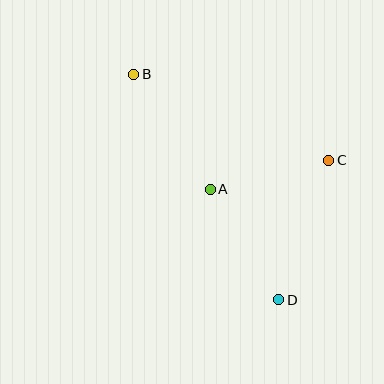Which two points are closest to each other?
Points A and C are closest to each other.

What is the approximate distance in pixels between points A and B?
The distance between A and B is approximately 138 pixels.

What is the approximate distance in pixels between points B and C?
The distance between B and C is approximately 213 pixels.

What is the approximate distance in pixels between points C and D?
The distance between C and D is approximately 148 pixels.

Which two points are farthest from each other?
Points B and D are farthest from each other.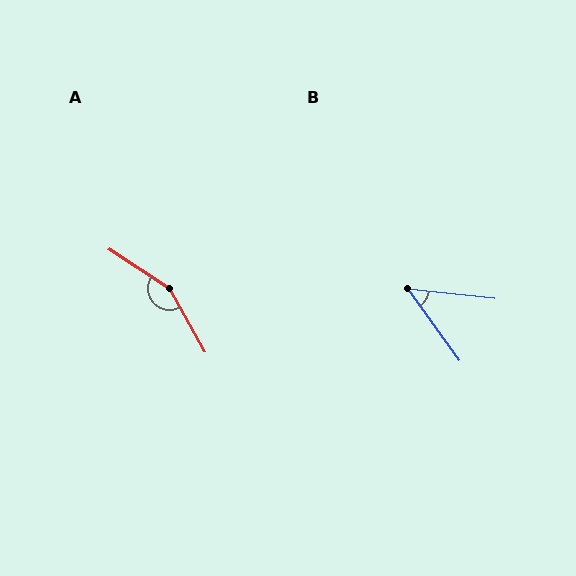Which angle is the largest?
A, at approximately 152 degrees.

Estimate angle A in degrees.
Approximately 152 degrees.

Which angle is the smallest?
B, at approximately 49 degrees.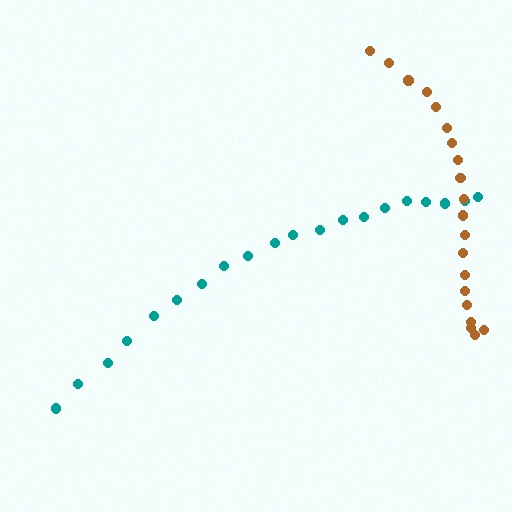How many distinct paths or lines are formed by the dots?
There are 2 distinct paths.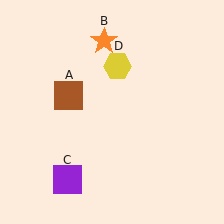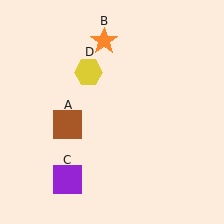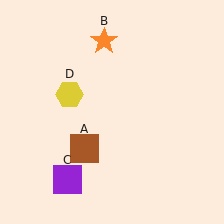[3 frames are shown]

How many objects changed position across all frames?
2 objects changed position: brown square (object A), yellow hexagon (object D).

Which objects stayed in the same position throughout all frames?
Orange star (object B) and purple square (object C) remained stationary.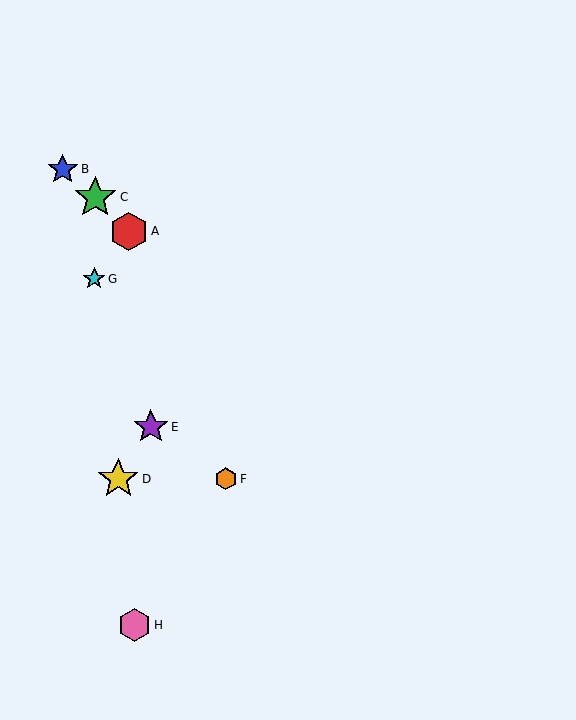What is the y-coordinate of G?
Object G is at y≈279.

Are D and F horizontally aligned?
Yes, both are at y≈479.